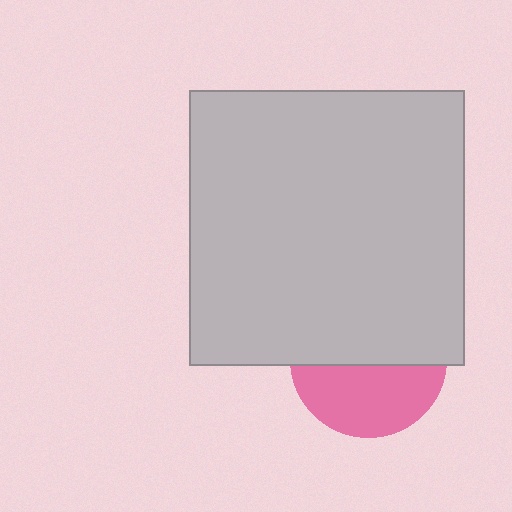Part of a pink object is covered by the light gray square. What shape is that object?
It is a circle.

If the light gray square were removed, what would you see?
You would see the complete pink circle.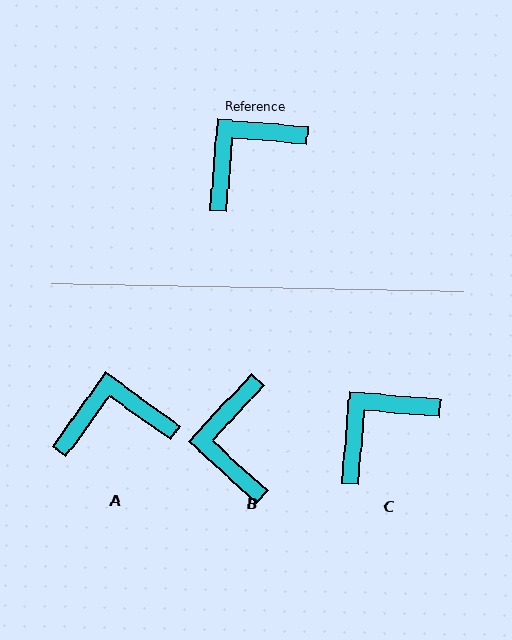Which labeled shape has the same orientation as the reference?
C.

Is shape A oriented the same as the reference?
No, it is off by about 31 degrees.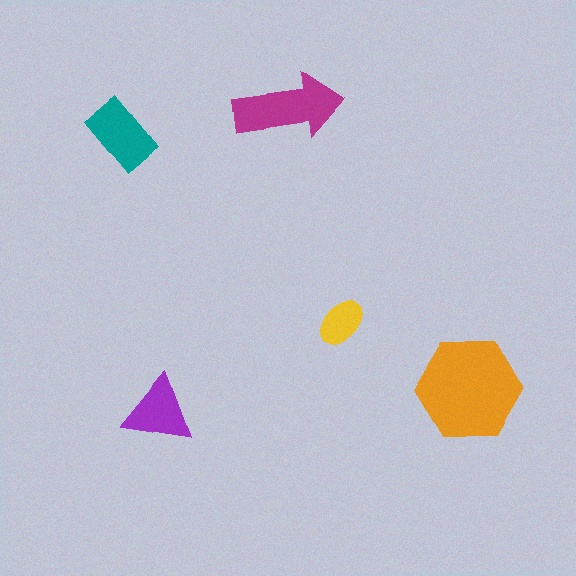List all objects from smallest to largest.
The yellow ellipse, the purple triangle, the teal rectangle, the magenta arrow, the orange hexagon.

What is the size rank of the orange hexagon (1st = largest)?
1st.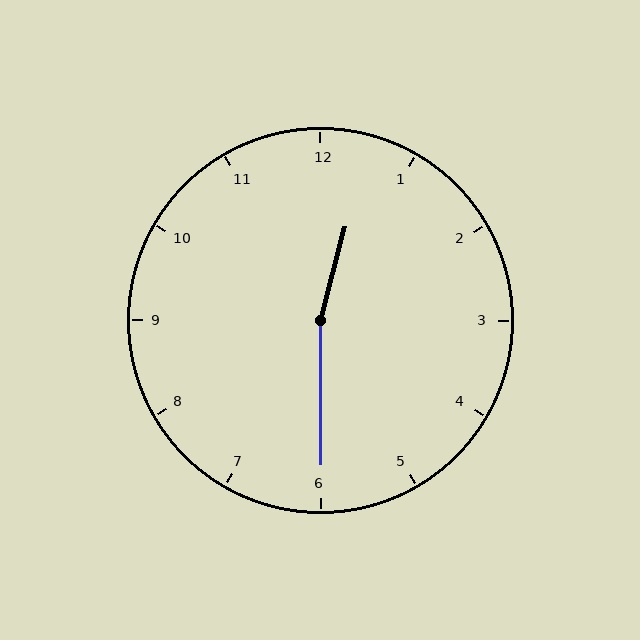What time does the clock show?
12:30.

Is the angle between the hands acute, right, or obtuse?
It is obtuse.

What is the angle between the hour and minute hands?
Approximately 165 degrees.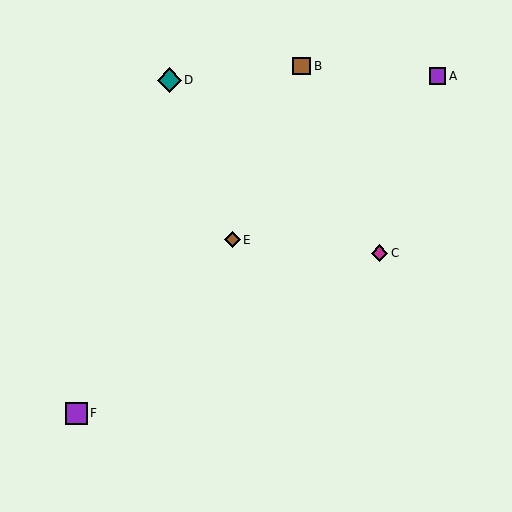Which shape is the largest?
The teal diamond (labeled D) is the largest.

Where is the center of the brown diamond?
The center of the brown diamond is at (232, 240).